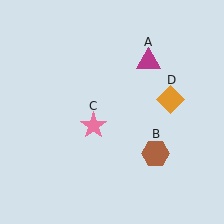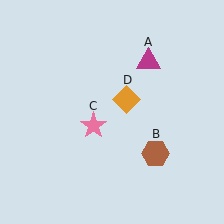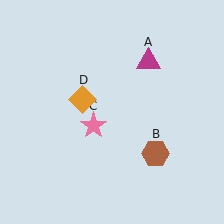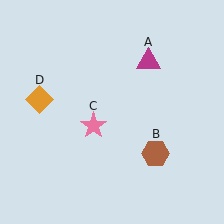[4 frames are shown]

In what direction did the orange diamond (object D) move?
The orange diamond (object D) moved left.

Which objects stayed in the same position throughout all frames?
Magenta triangle (object A) and brown hexagon (object B) and pink star (object C) remained stationary.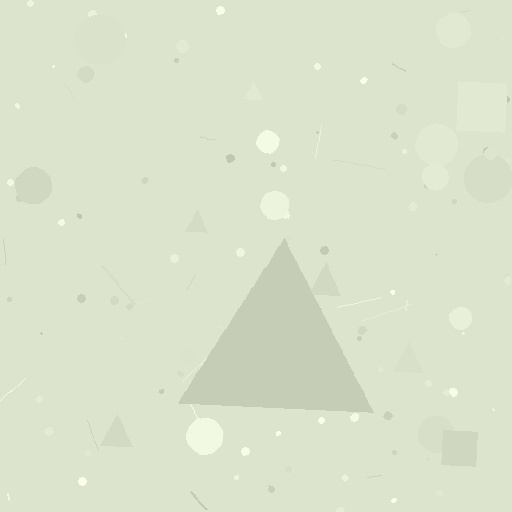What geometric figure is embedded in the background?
A triangle is embedded in the background.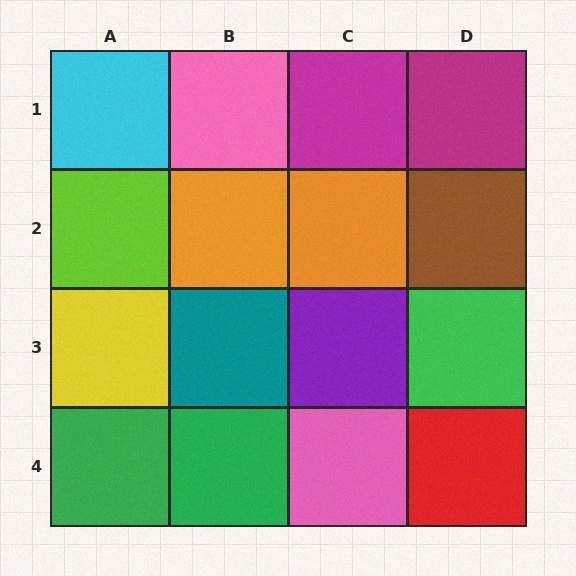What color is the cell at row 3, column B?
Teal.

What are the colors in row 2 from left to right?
Lime, orange, orange, brown.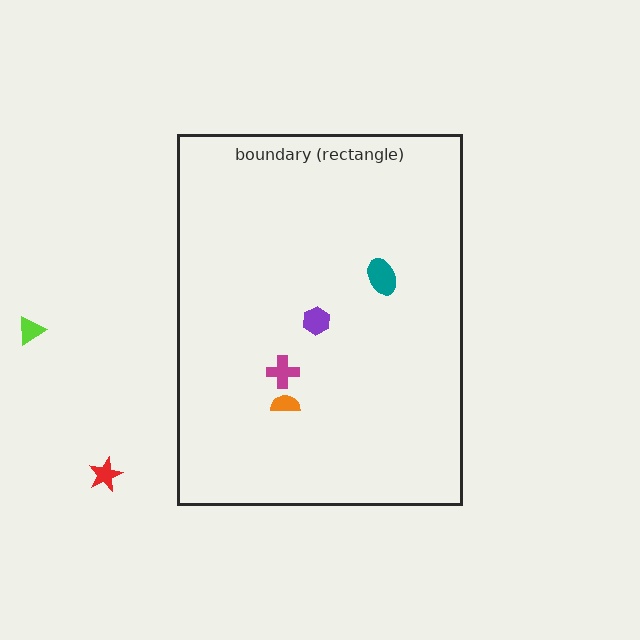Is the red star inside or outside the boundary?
Outside.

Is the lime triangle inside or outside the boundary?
Outside.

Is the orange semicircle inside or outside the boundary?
Inside.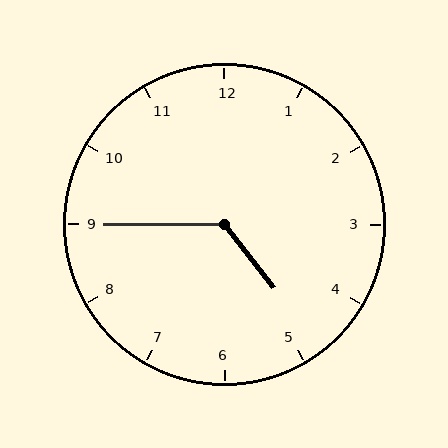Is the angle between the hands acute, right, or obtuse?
It is obtuse.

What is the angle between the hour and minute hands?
Approximately 128 degrees.